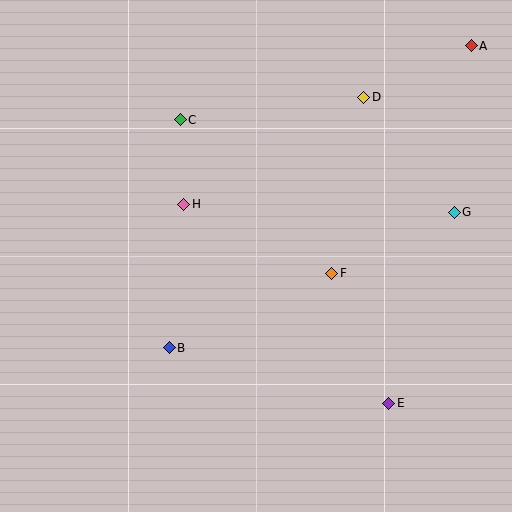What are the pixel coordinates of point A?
Point A is at (471, 46).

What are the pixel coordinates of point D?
Point D is at (364, 97).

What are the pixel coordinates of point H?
Point H is at (184, 204).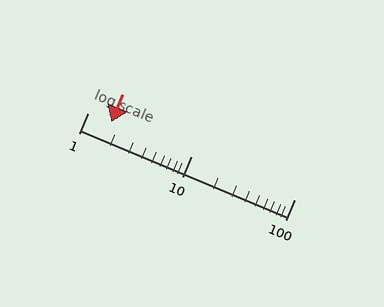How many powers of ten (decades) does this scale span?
The scale spans 2 decades, from 1 to 100.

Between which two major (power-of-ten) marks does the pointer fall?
The pointer is between 1 and 10.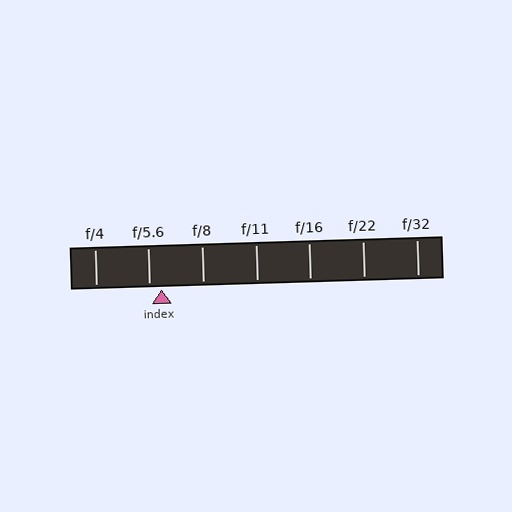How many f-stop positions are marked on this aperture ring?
There are 7 f-stop positions marked.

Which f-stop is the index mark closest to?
The index mark is closest to f/5.6.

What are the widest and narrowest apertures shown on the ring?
The widest aperture shown is f/4 and the narrowest is f/32.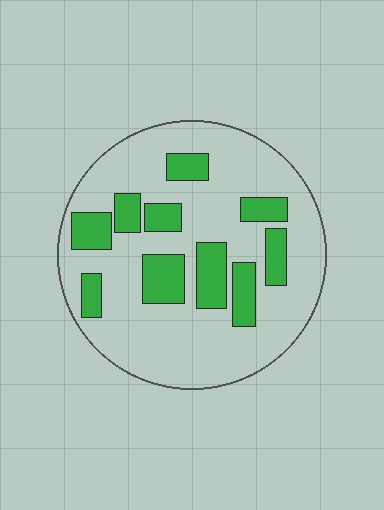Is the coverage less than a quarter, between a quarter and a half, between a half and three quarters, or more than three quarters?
Less than a quarter.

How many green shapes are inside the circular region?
10.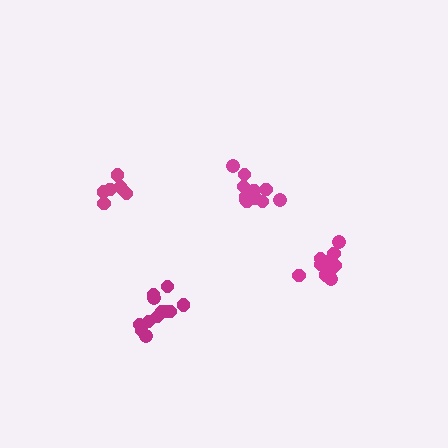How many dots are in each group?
Group 1: 12 dots, Group 2: 12 dots, Group 3: 7 dots, Group 4: 10 dots (41 total).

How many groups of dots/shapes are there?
There are 4 groups.